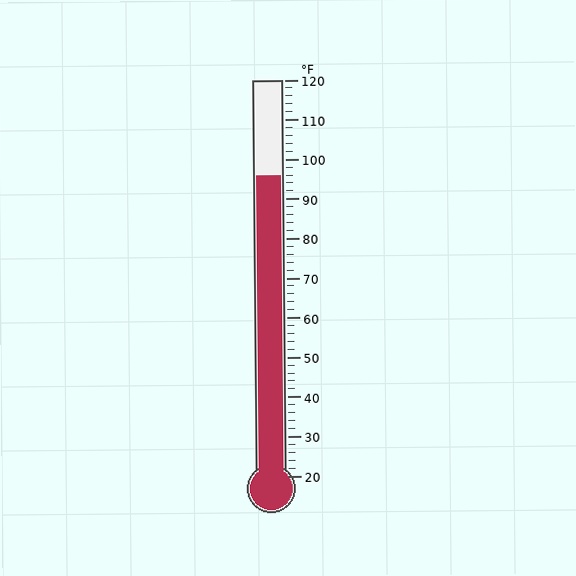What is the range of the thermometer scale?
The thermometer scale ranges from 20°F to 120°F.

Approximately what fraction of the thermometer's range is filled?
The thermometer is filled to approximately 75% of its range.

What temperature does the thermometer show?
The thermometer shows approximately 96°F.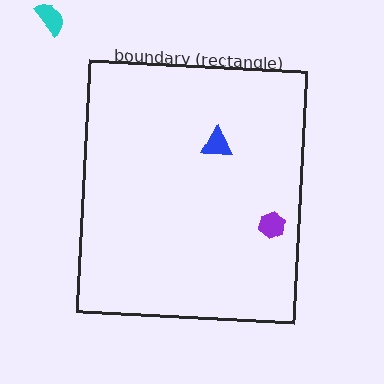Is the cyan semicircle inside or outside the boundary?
Outside.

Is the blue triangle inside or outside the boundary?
Inside.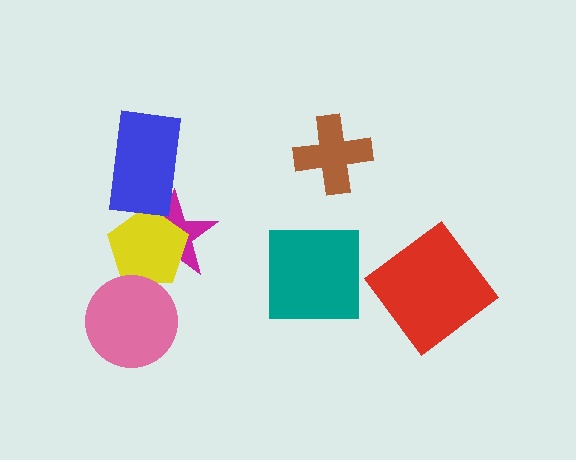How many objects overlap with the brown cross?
0 objects overlap with the brown cross.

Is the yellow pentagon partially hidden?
Yes, it is partially covered by another shape.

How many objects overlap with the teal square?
0 objects overlap with the teal square.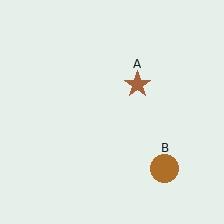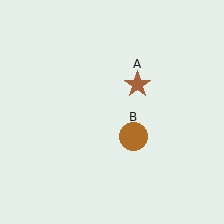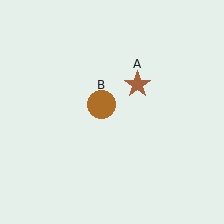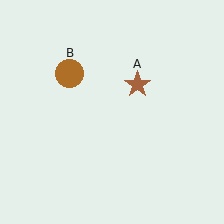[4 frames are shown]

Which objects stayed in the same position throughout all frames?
Brown star (object A) remained stationary.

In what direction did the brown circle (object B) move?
The brown circle (object B) moved up and to the left.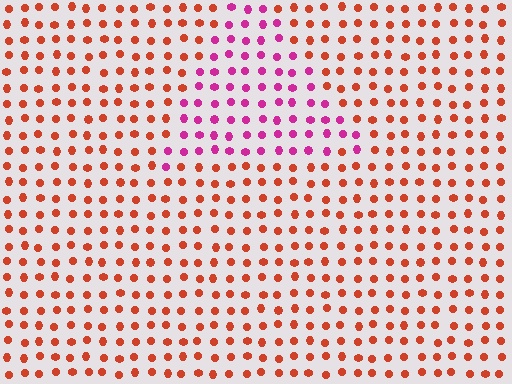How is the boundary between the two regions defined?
The boundary is defined purely by a slight shift in hue (about 51 degrees). Spacing, size, and orientation are identical on both sides.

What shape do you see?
I see a triangle.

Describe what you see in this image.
The image is filled with small red elements in a uniform arrangement. A triangle-shaped region is visible where the elements are tinted to a slightly different hue, forming a subtle color boundary.